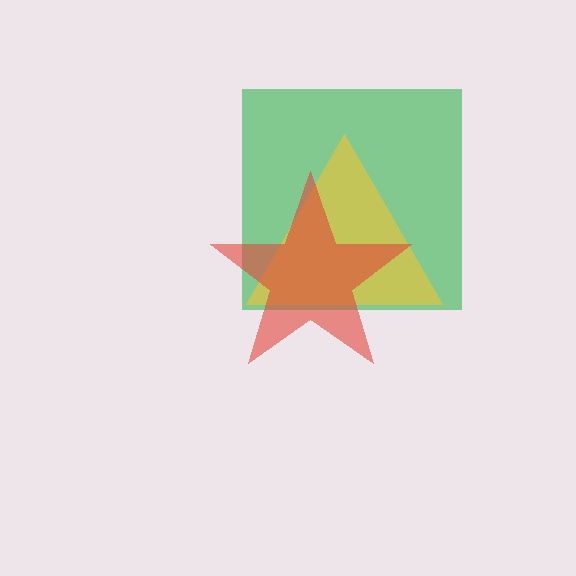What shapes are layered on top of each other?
The layered shapes are: a green square, a yellow triangle, a red star.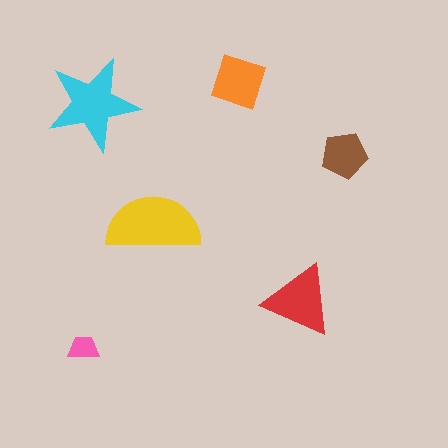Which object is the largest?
The yellow semicircle.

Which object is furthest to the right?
The brown pentagon is rightmost.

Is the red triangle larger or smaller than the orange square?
Larger.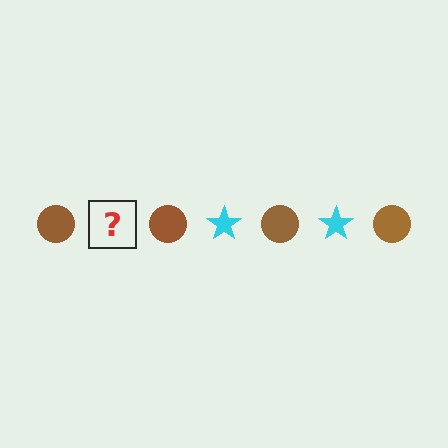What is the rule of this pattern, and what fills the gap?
The rule is that the pattern alternates between brown circle and cyan star. The gap should be filled with a cyan star.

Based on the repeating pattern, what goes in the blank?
The blank should be a cyan star.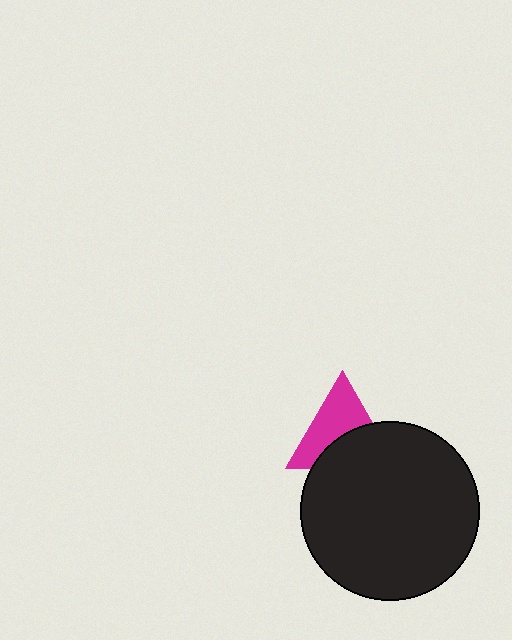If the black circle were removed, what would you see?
You would see the complete magenta triangle.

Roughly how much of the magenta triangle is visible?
About half of it is visible (roughly 56%).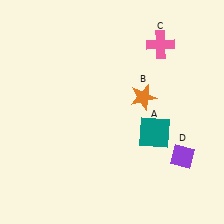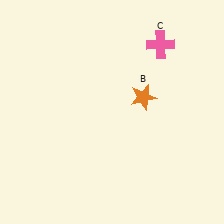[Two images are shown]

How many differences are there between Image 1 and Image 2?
There are 2 differences between the two images.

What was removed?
The teal square (A), the purple diamond (D) were removed in Image 2.